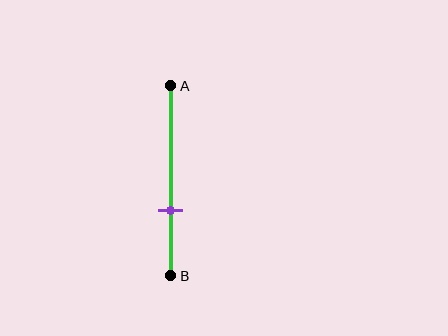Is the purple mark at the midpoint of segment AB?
No, the mark is at about 65% from A, not at the 50% midpoint.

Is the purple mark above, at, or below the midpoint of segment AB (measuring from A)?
The purple mark is below the midpoint of segment AB.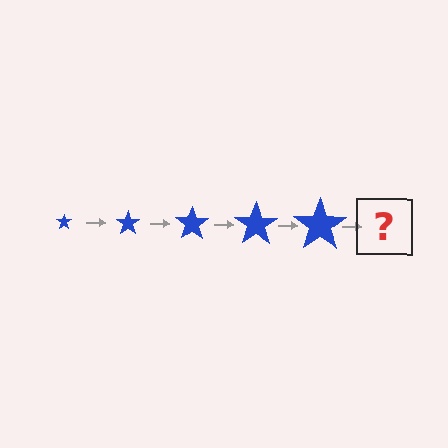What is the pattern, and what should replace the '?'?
The pattern is that the star gets progressively larger each step. The '?' should be a blue star, larger than the previous one.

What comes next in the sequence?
The next element should be a blue star, larger than the previous one.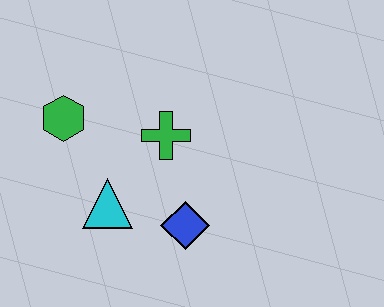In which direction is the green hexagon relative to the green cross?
The green hexagon is to the left of the green cross.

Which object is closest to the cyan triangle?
The blue diamond is closest to the cyan triangle.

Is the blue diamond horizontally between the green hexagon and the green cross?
No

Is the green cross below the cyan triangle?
No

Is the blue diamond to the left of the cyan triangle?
No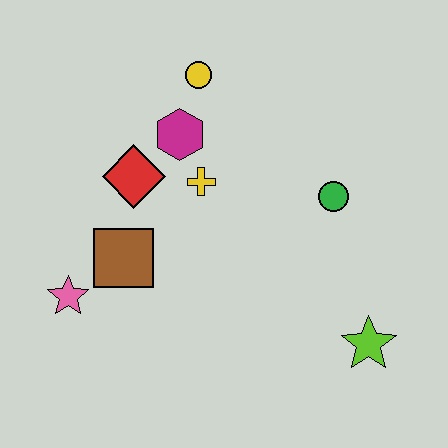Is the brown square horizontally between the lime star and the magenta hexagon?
No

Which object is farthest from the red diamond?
The lime star is farthest from the red diamond.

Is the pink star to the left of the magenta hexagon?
Yes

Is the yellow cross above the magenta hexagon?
No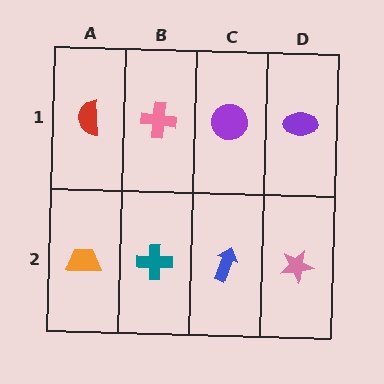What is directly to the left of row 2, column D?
A blue arrow.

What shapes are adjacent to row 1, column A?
An orange trapezoid (row 2, column A), a pink cross (row 1, column B).